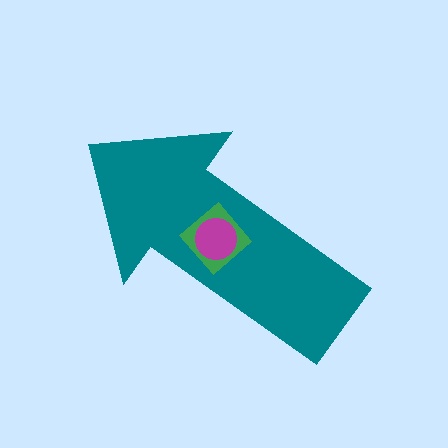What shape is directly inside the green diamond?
The magenta circle.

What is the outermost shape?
The teal arrow.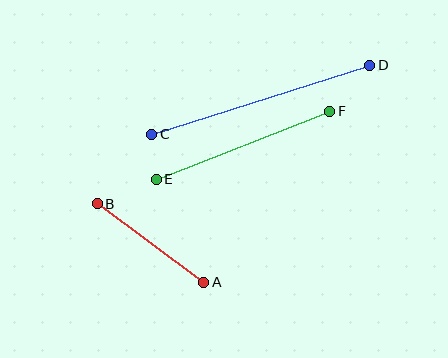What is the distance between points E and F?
The distance is approximately 187 pixels.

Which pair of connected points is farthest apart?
Points C and D are farthest apart.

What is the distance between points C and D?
The distance is approximately 229 pixels.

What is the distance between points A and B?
The distance is approximately 132 pixels.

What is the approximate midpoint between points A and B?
The midpoint is at approximately (150, 243) pixels.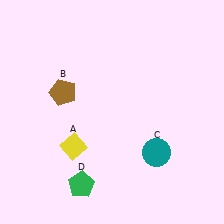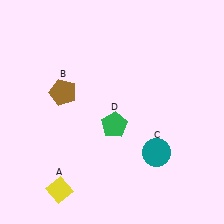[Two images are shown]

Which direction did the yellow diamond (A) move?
The yellow diamond (A) moved down.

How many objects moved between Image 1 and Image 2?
2 objects moved between the two images.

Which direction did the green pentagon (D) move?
The green pentagon (D) moved up.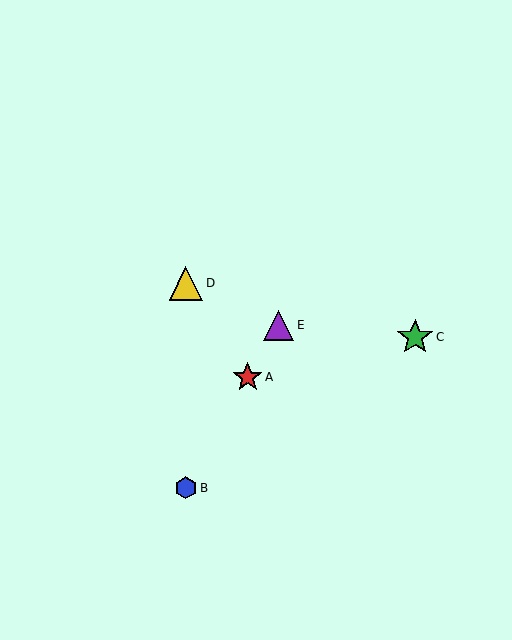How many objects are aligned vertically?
2 objects (B, D) are aligned vertically.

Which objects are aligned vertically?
Objects B, D are aligned vertically.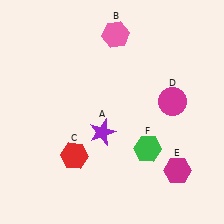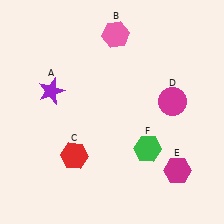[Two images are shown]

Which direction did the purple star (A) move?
The purple star (A) moved left.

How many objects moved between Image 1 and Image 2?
1 object moved between the two images.